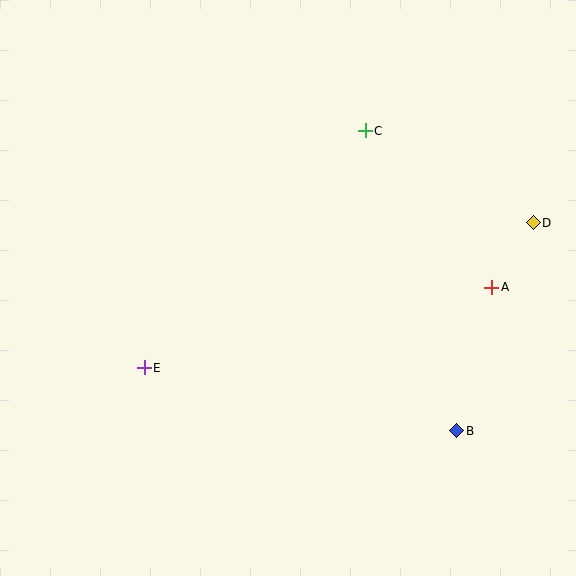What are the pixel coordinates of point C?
Point C is at (365, 131).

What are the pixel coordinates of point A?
Point A is at (492, 287).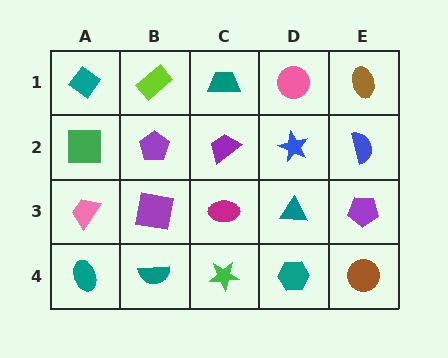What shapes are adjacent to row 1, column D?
A blue star (row 2, column D), a teal trapezoid (row 1, column C), a brown ellipse (row 1, column E).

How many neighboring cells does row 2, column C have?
4.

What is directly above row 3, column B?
A purple pentagon.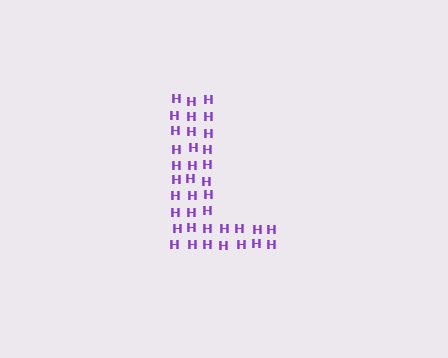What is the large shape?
The large shape is the letter L.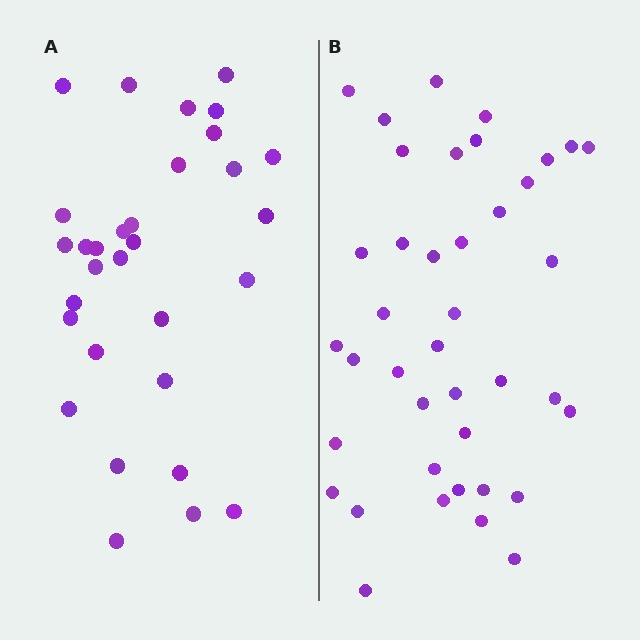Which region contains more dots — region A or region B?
Region B (the right region) has more dots.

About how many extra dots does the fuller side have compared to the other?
Region B has roughly 8 or so more dots than region A.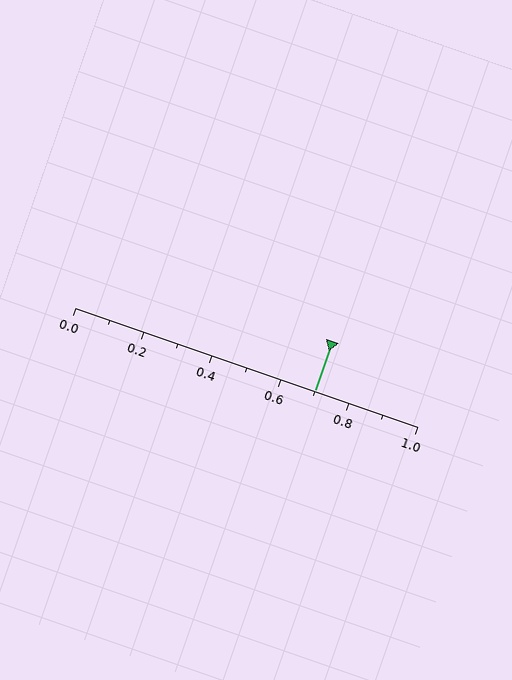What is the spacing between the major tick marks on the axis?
The major ticks are spaced 0.2 apart.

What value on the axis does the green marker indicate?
The marker indicates approximately 0.7.